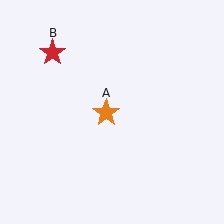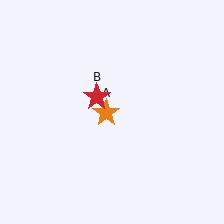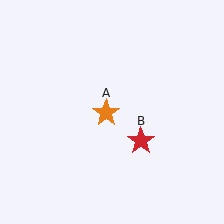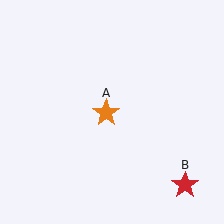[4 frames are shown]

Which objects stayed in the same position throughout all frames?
Orange star (object A) remained stationary.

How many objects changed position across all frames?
1 object changed position: red star (object B).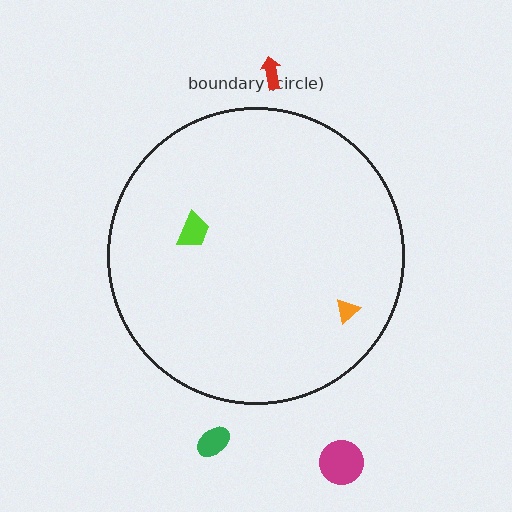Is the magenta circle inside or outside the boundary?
Outside.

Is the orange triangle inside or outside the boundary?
Inside.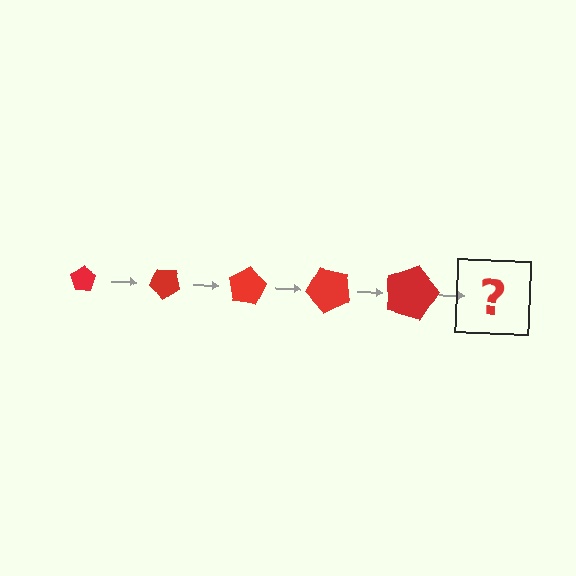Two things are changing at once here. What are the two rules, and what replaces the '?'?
The two rules are that the pentagon grows larger each step and it rotates 40 degrees each step. The '?' should be a pentagon, larger than the previous one and rotated 200 degrees from the start.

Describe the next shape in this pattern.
It should be a pentagon, larger than the previous one and rotated 200 degrees from the start.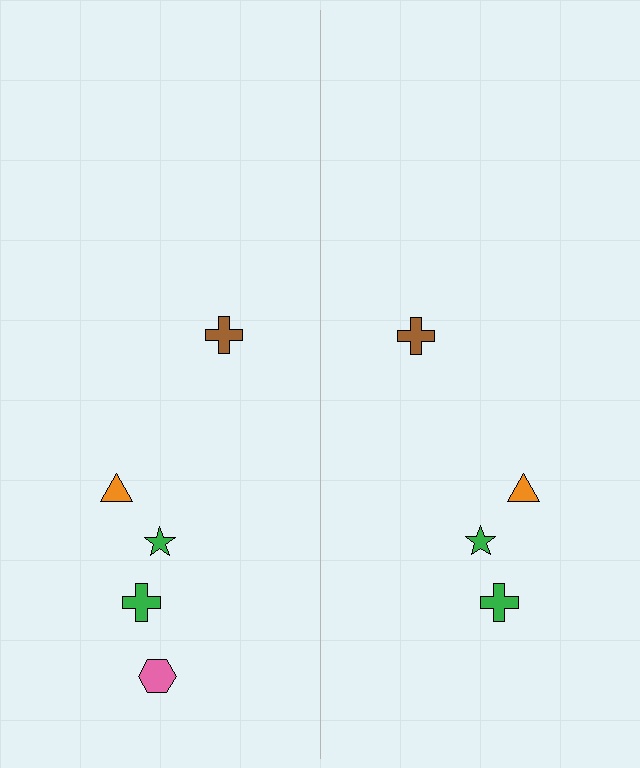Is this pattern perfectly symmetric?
No, the pattern is not perfectly symmetric. A pink hexagon is missing from the right side.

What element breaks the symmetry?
A pink hexagon is missing from the right side.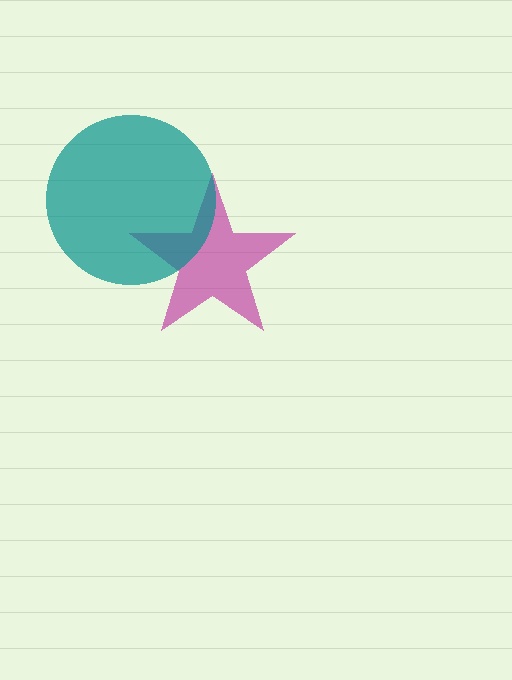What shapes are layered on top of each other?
The layered shapes are: a magenta star, a teal circle.